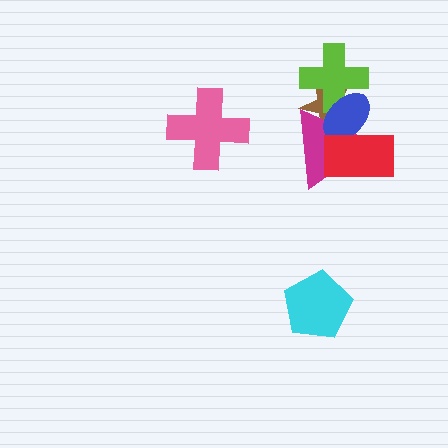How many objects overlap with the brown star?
3 objects overlap with the brown star.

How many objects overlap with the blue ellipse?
4 objects overlap with the blue ellipse.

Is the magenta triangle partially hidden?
Yes, it is partially covered by another shape.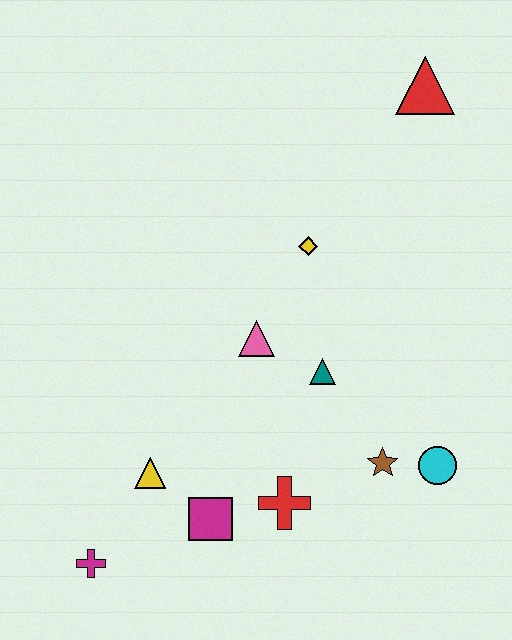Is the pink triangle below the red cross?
No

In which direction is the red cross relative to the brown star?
The red cross is to the left of the brown star.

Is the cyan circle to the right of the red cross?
Yes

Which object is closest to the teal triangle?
The pink triangle is closest to the teal triangle.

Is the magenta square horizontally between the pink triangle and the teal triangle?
No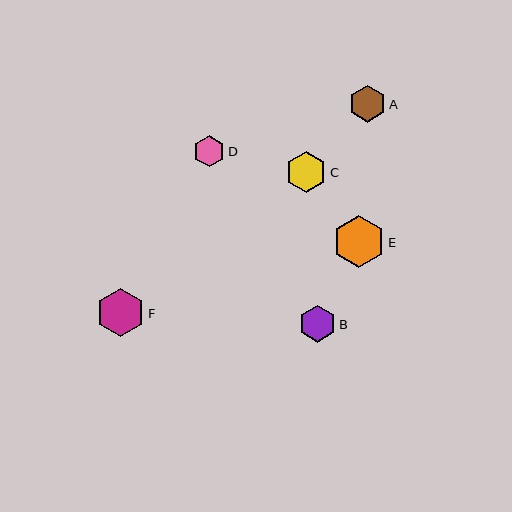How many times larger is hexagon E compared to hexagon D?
Hexagon E is approximately 1.7 times the size of hexagon D.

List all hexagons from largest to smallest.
From largest to smallest: E, F, C, A, B, D.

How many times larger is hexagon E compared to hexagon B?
Hexagon E is approximately 1.4 times the size of hexagon B.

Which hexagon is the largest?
Hexagon E is the largest with a size of approximately 52 pixels.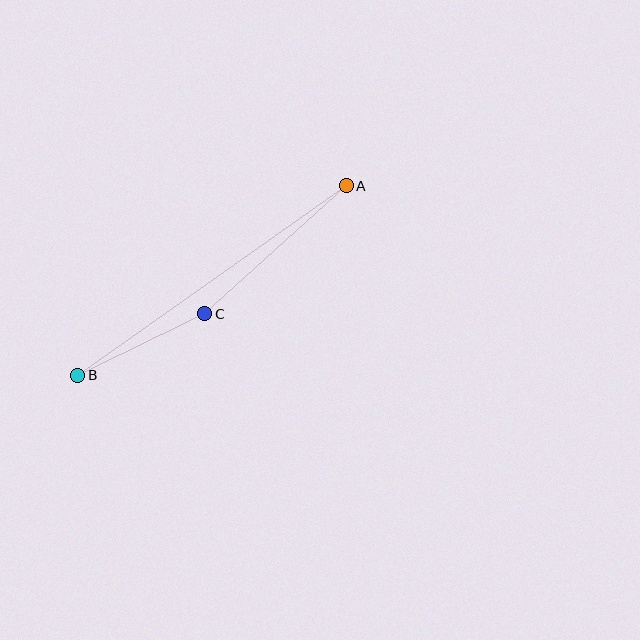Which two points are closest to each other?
Points B and C are closest to each other.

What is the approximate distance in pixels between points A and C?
The distance between A and C is approximately 191 pixels.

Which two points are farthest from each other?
Points A and B are farthest from each other.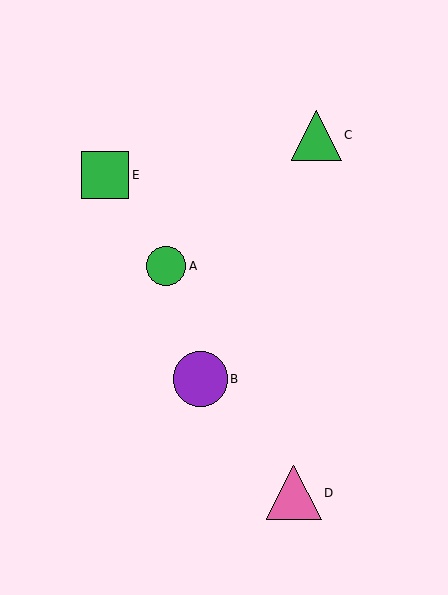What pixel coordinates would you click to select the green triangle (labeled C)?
Click at (317, 135) to select the green triangle C.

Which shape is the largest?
The pink triangle (labeled D) is the largest.